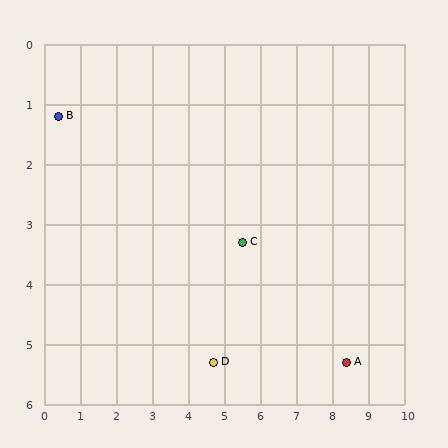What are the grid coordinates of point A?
Point A is at approximately (8.4, 5.3).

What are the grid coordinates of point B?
Point B is at approximately (0.4, 1.2).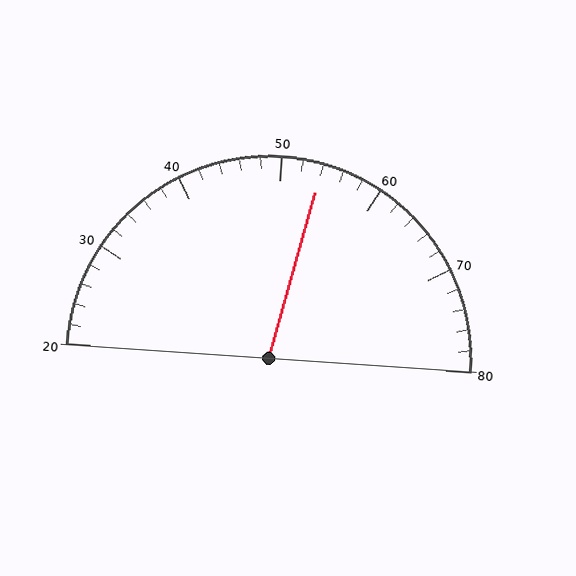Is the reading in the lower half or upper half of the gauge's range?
The reading is in the upper half of the range (20 to 80).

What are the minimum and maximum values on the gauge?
The gauge ranges from 20 to 80.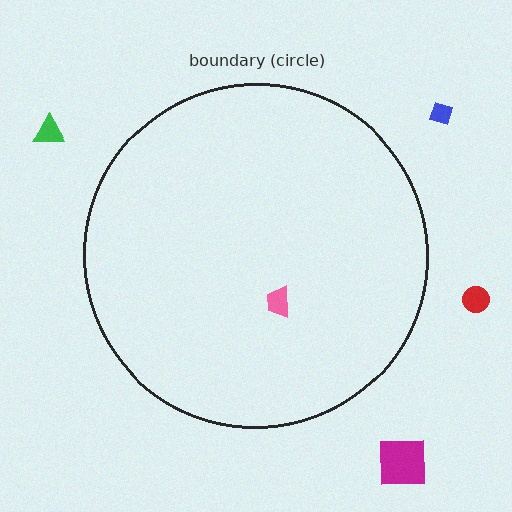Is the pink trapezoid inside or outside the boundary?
Inside.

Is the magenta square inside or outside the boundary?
Outside.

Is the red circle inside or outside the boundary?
Outside.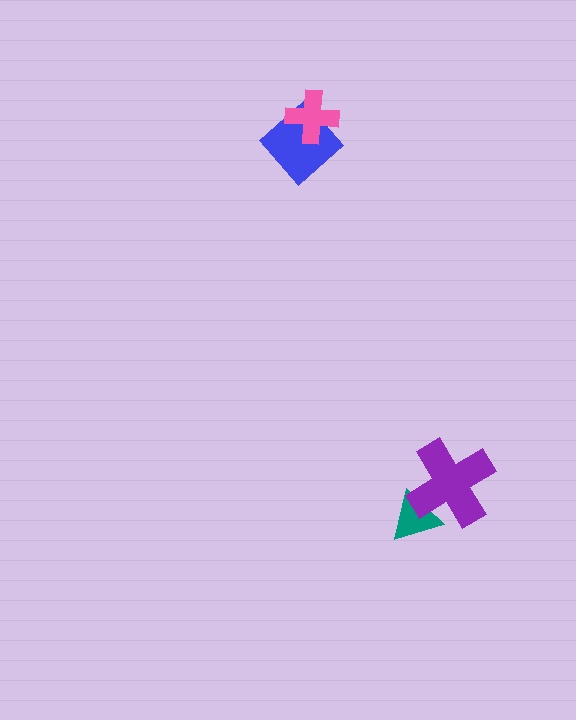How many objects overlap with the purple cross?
1 object overlaps with the purple cross.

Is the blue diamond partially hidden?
Yes, it is partially covered by another shape.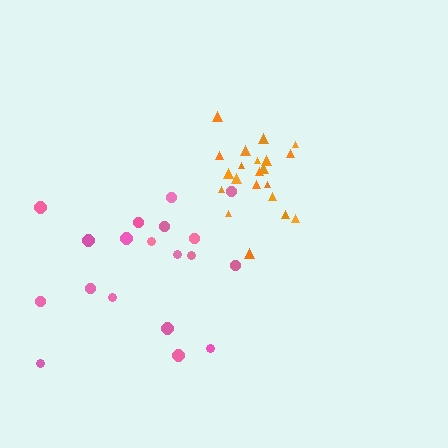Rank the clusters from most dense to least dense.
orange, pink.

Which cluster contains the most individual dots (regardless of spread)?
Orange (21).